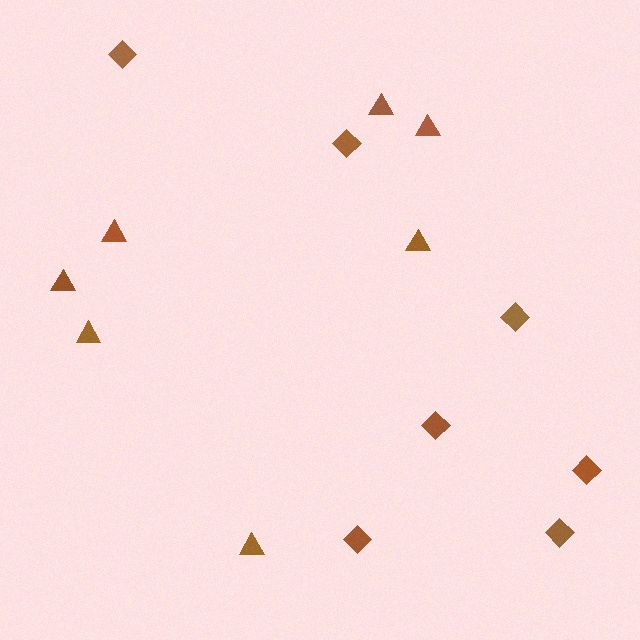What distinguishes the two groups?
There are 2 groups: one group of diamonds (7) and one group of triangles (7).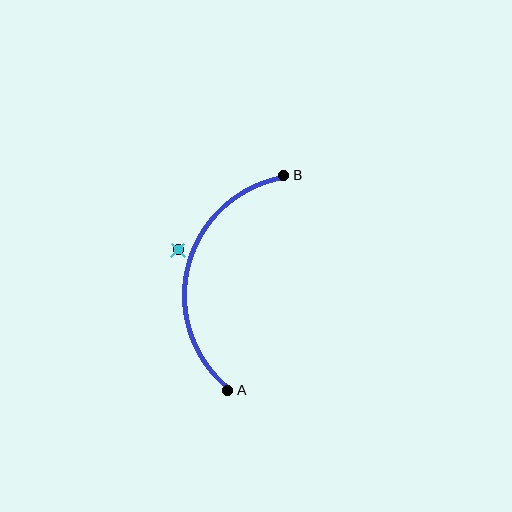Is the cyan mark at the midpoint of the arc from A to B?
No — the cyan mark does not lie on the arc at all. It sits slightly outside the curve.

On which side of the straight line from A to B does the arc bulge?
The arc bulges to the left of the straight line connecting A and B.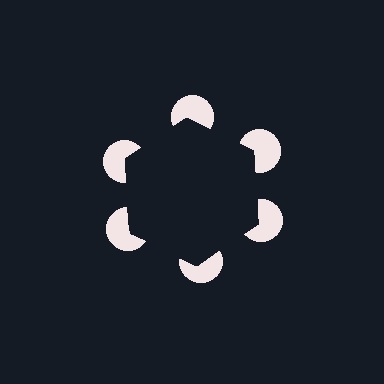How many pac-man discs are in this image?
There are 6 — one at each vertex of the illusory hexagon.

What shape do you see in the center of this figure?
An illusory hexagon — its edges are inferred from the aligned wedge cuts in the pac-man discs, not physically drawn.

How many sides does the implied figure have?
6 sides.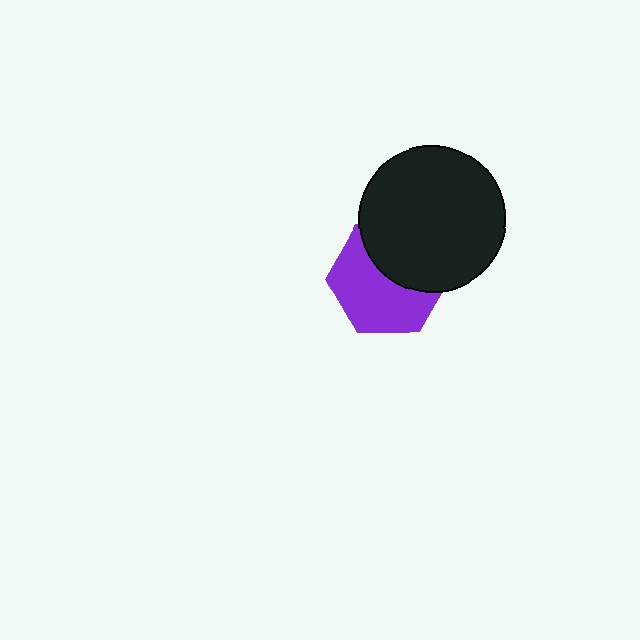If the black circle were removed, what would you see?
You would see the complete purple hexagon.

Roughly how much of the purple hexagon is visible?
About half of it is visible (roughly 58%).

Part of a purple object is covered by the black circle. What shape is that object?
It is a hexagon.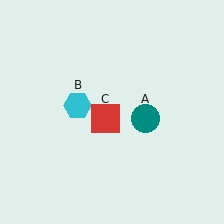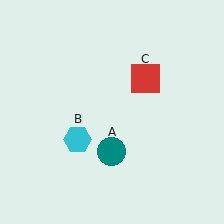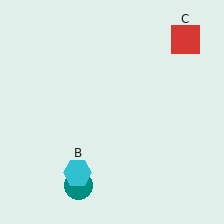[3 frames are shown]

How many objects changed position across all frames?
3 objects changed position: teal circle (object A), cyan hexagon (object B), red square (object C).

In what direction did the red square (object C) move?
The red square (object C) moved up and to the right.